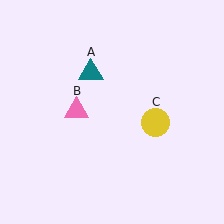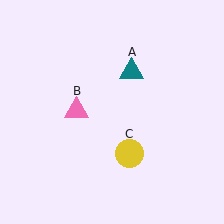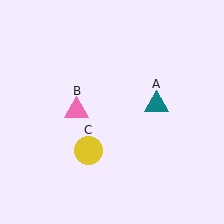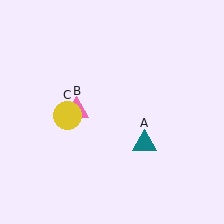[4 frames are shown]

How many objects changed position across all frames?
2 objects changed position: teal triangle (object A), yellow circle (object C).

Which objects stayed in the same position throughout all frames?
Pink triangle (object B) remained stationary.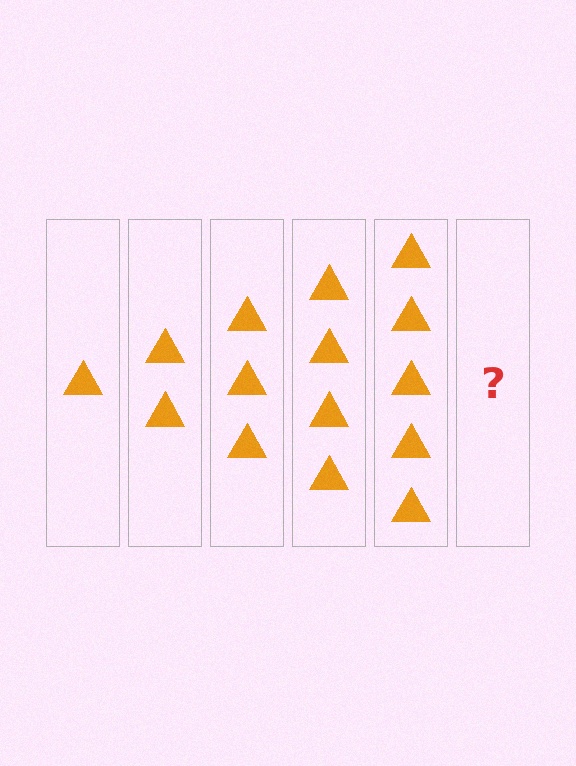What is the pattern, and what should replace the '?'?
The pattern is that each step adds one more triangle. The '?' should be 6 triangles.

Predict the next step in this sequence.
The next step is 6 triangles.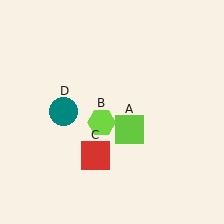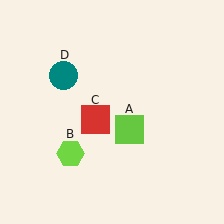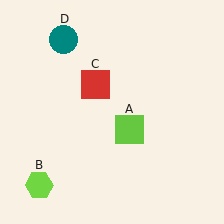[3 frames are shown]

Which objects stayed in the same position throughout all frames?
Lime square (object A) remained stationary.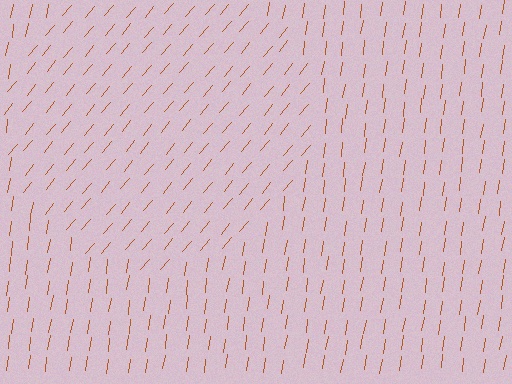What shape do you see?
I see a circle.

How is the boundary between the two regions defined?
The boundary is defined purely by a change in line orientation (approximately 31 degrees difference). All lines are the same color and thickness.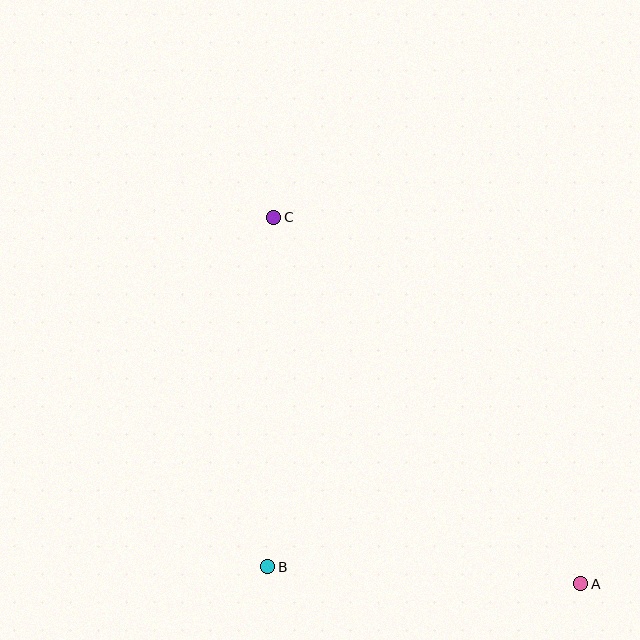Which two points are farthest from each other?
Points A and C are farthest from each other.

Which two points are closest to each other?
Points A and B are closest to each other.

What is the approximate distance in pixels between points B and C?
The distance between B and C is approximately 350 pixels.